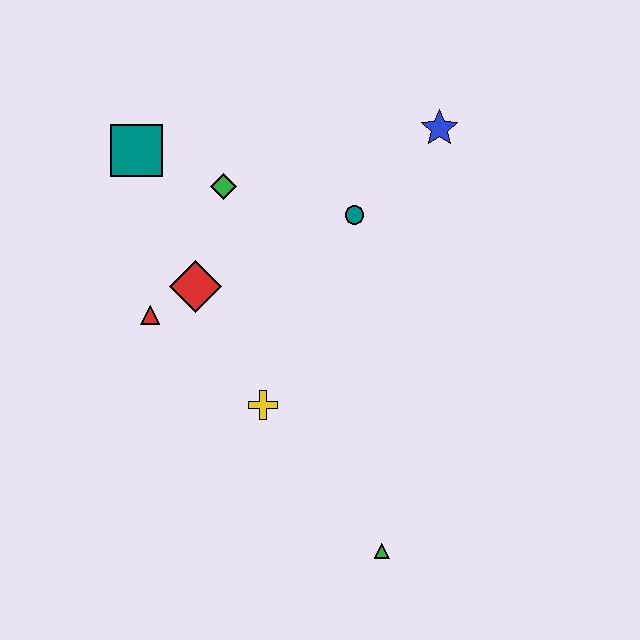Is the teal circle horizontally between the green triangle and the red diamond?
Yes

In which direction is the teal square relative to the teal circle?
The teal square is to the left of the teal circle.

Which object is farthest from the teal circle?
The green triangle is farthest from the teal circle.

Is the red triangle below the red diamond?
Yes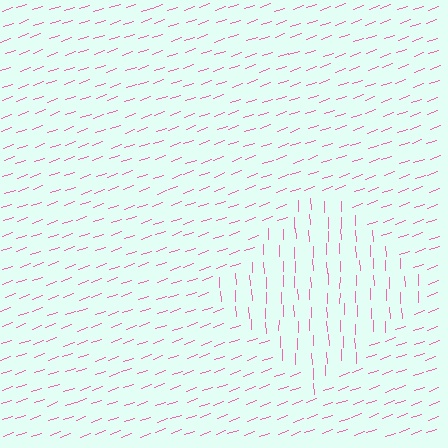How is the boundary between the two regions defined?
The boundary is defined purely by a change in line orientation (approximately 72 degrees difference). All lines are the same color and thickness.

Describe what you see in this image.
The image is filled with small pink line segments. A diamond region in the image has lines oriented differently from the surrounding lines, creating a visible texture boundary.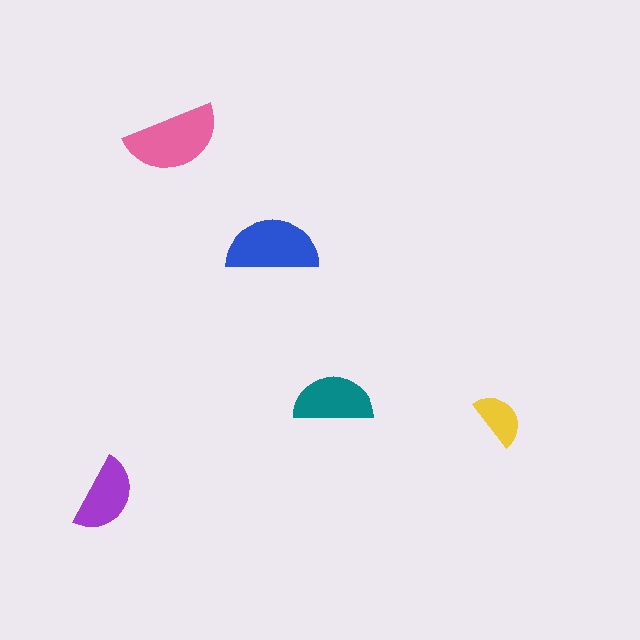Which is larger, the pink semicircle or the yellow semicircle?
The pink one.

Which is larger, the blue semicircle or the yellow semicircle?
The blue one.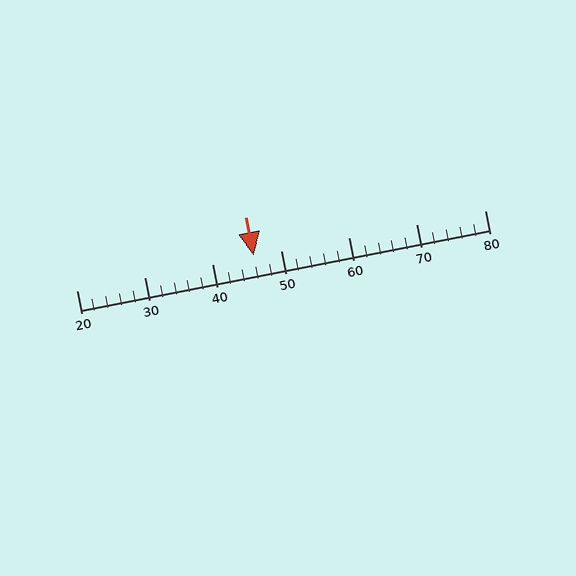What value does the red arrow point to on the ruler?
The red arrow points to approximately 46.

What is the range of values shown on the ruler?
The ruler shows values from 20 to 80.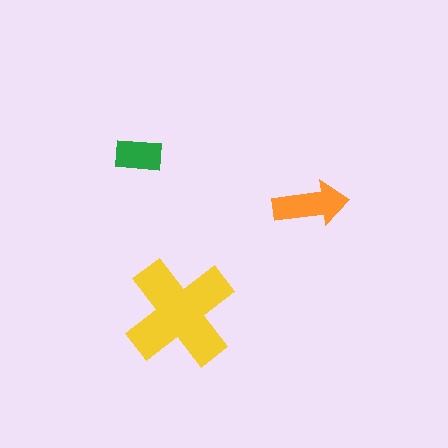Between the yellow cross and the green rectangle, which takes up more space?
The yellow cross.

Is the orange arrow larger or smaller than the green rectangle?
Larger.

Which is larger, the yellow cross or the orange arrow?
The yellow cross.